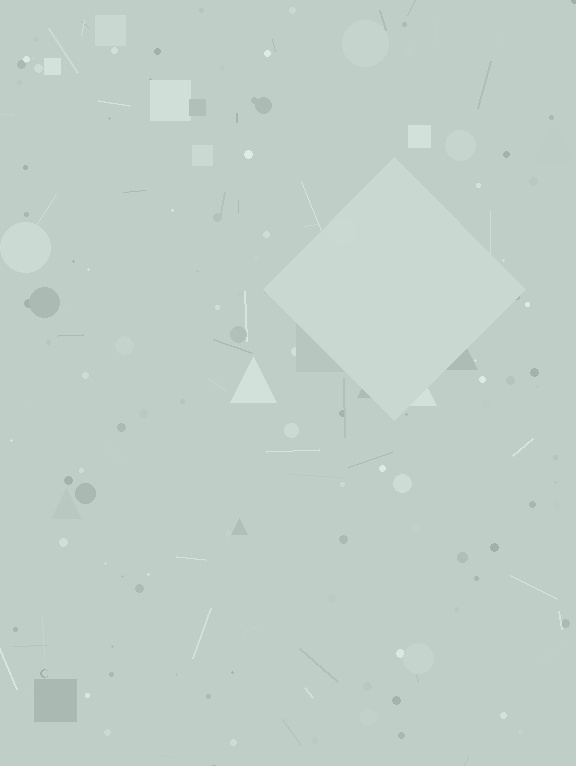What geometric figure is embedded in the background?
A diamond is embedded in the background.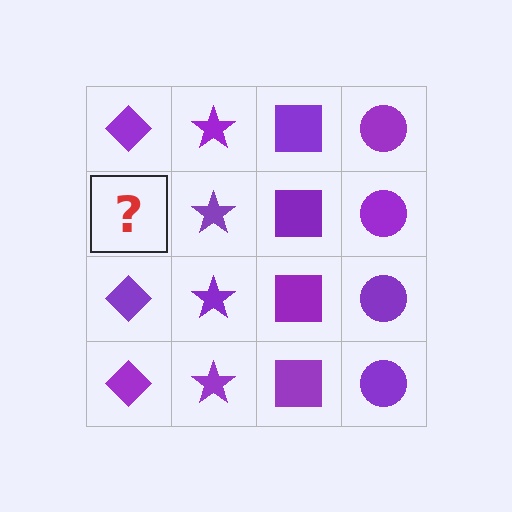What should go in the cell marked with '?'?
The missing cell should contain a purple diamond.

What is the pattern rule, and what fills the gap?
The rule is that each column has a consistent shape. The gap should be filled with a purple diamond.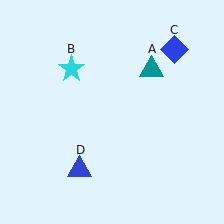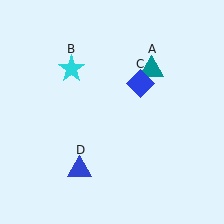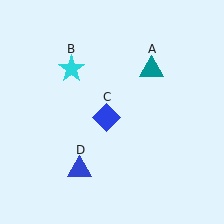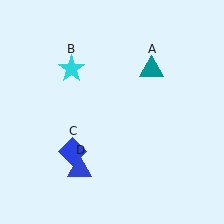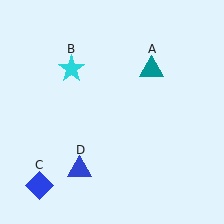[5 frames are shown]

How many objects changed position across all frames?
1 object changed position: blue diamond (object C).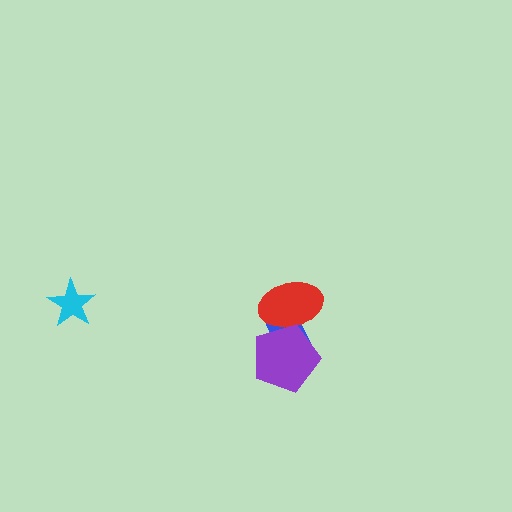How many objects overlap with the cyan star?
0 objects overlap with the cyan star.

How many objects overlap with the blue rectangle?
2 objects overlap with the blue rectangle.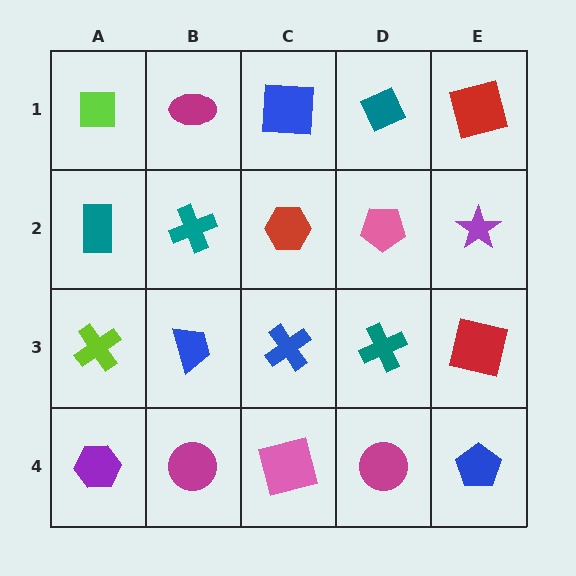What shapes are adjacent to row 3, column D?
A pink pentagon (row 2, column D), a magenta circle (row 4, column D), a blue cross (row 3, column C), a red square (row 3, column E).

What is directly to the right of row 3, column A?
A blue trapezoid.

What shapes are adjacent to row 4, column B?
A blue trapezoid (row 3, column B), a purple hexagon (row 4, column A), a pink square (row 4, column C).